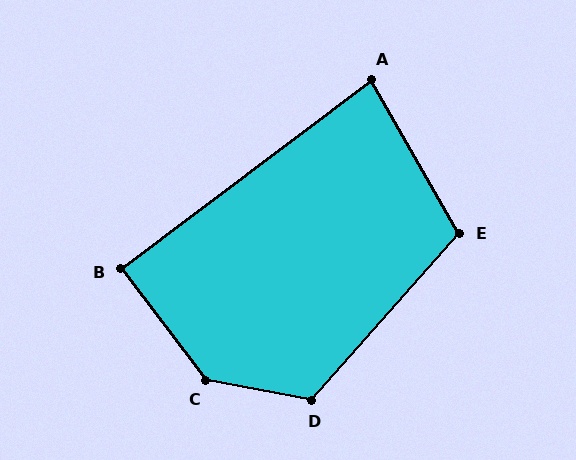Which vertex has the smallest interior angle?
A, at approximately 83 degrees.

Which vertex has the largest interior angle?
C, at approximately 138 degrees.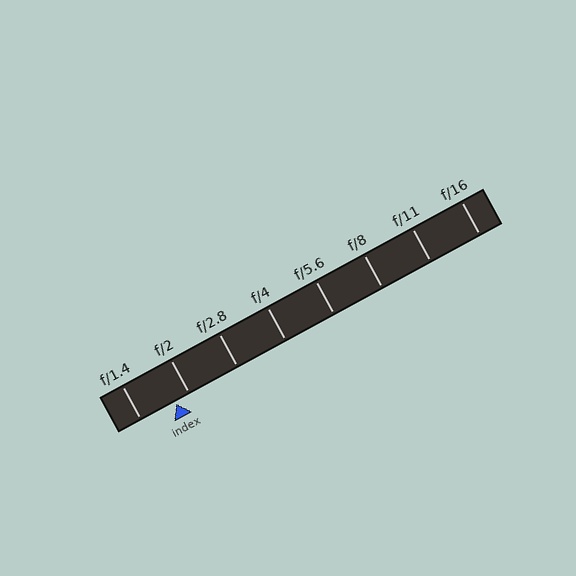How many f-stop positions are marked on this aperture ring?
There are 8 f-stop positions marked.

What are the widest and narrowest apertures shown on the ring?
The widest aperture shown is f/1.4 and the narrowest is f/16.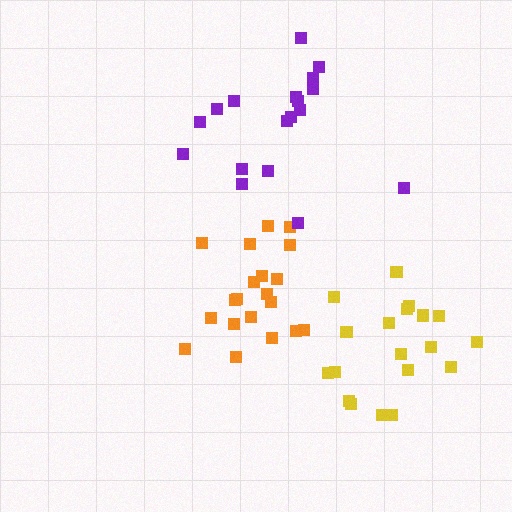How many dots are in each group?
Group 1: 20 dots, Group 2: 18 dots, Group 3: 19 dots (57 total).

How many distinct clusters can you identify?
There are 3 distinct clusters.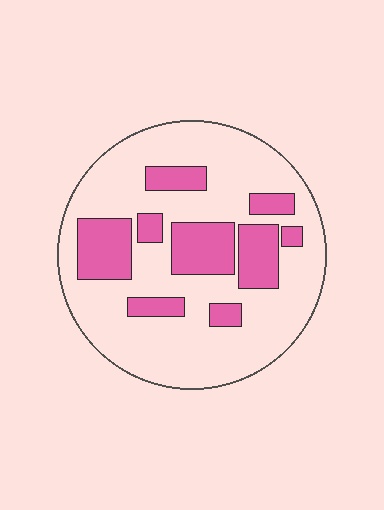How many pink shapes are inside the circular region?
9.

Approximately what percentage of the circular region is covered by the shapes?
Approximately 25%.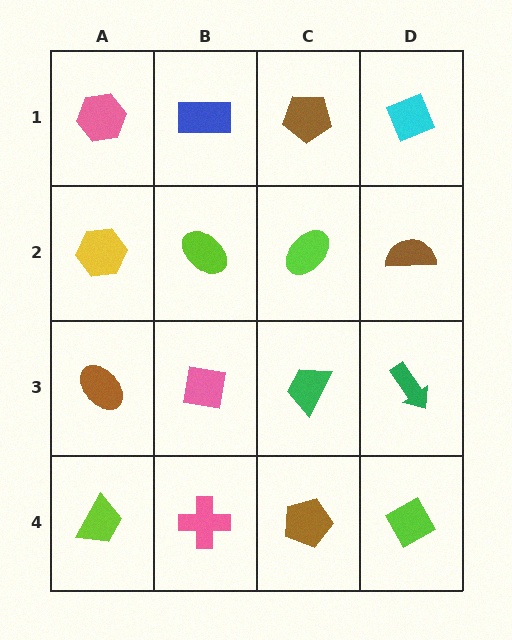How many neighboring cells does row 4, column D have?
2.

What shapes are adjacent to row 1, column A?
A yellow hexagon (row 2, column A), a blue rectangle (row 1, column B).